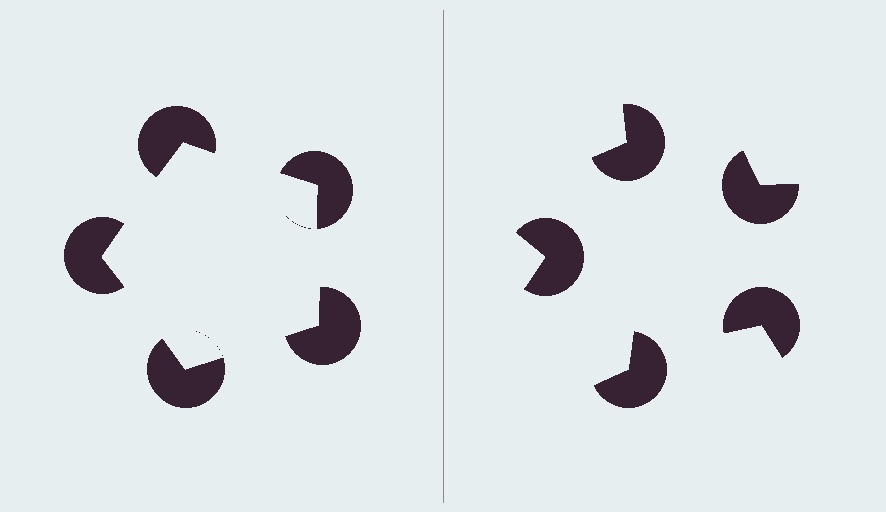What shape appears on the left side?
An illusory pentagon.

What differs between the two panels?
The pac-man discs are positioned identically on both sides; only the wedge orientations differ. On the left they align to a pentagon; on the right they are misaligned.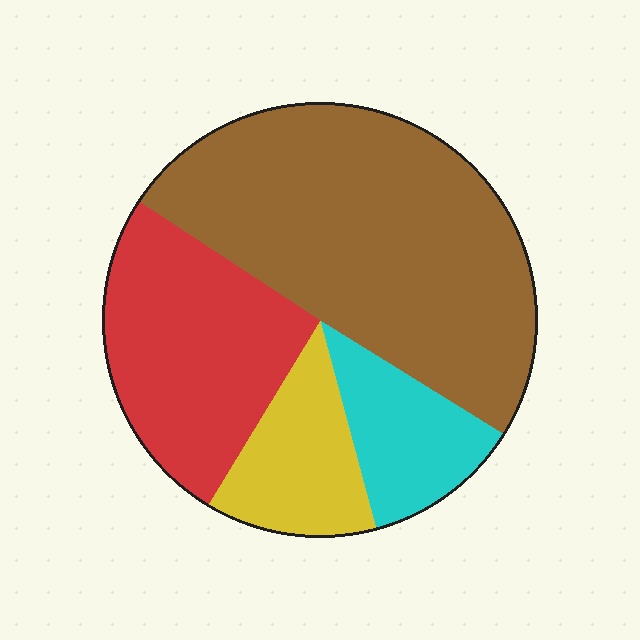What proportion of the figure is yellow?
Yellow takes up about one eighth (1/8) of the figure.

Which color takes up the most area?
Brown, at roughly 50%.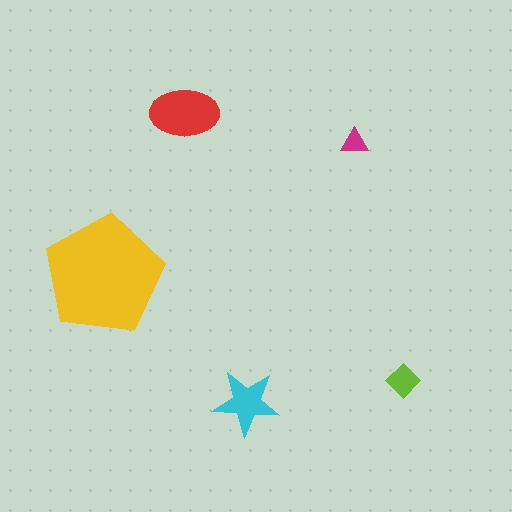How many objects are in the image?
There are 5 objects in the image.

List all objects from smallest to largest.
The magenta triangle, the lime diamond, the cyan star, the red ellipse, the yellow pentagon.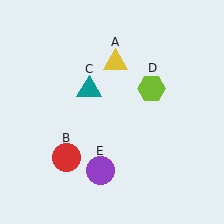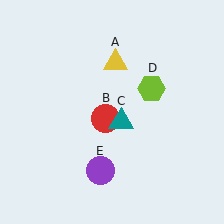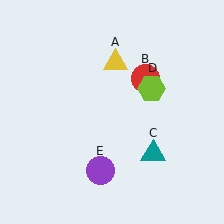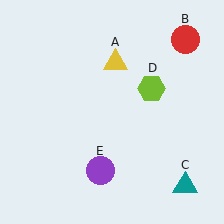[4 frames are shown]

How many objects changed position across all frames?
2 objects changed position: red circle (object B), teal triangle (object C).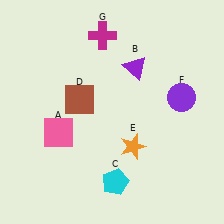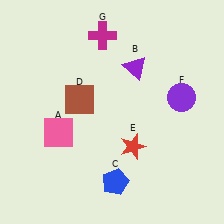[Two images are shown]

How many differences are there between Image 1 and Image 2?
There are 2 differences between the two images.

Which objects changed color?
C changed from cyan to blue. E changed from orange to red.